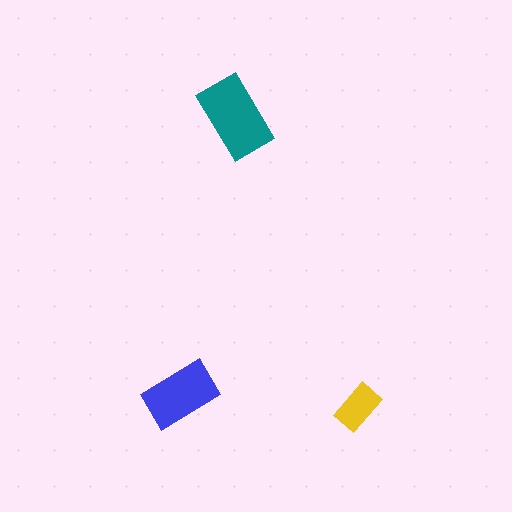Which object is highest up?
The teal rectangle is topmost.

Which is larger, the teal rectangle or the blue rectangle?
The teal one.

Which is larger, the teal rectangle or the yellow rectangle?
The teal one.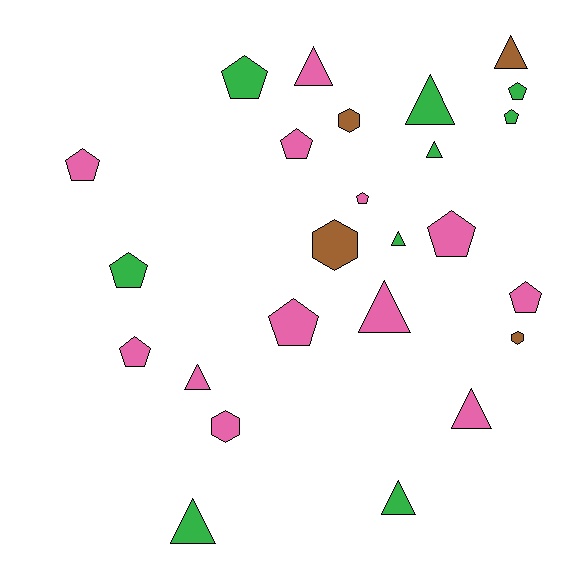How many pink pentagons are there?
There are 7 pink pentagons.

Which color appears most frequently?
Pink, with 12 objects.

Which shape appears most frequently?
Pentagon, with 11 objects.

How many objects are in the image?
There are 25 objects.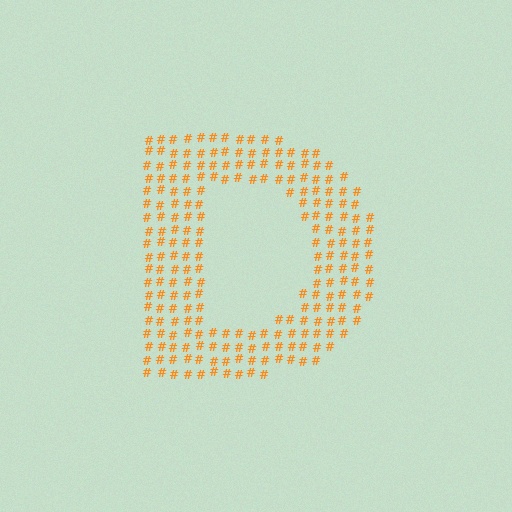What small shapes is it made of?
It is made of small hash symbols.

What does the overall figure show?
The overall figure shows the letter D.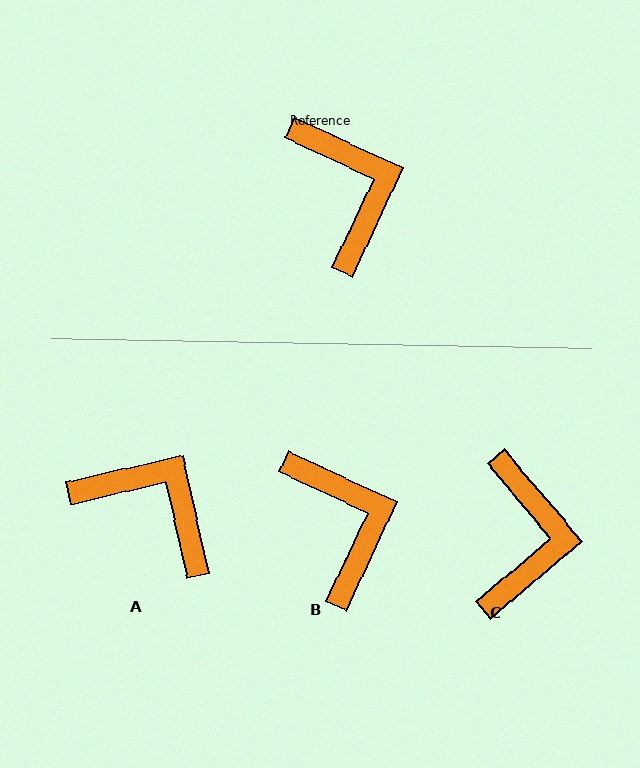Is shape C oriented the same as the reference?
No, it is off by about 25 degrees.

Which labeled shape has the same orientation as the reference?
B.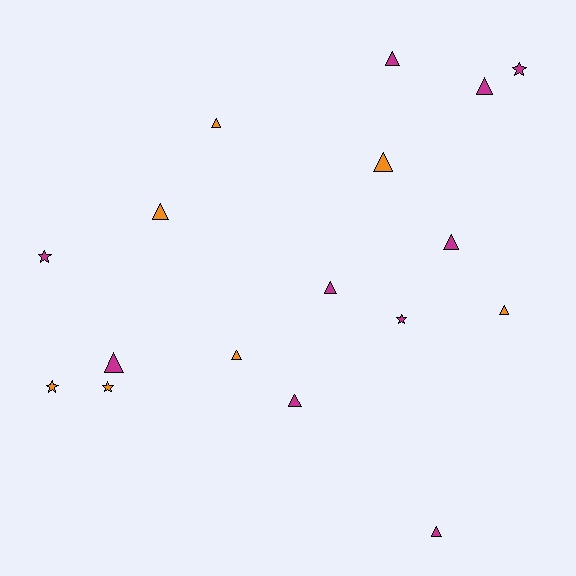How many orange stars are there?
There are 2 orange stars.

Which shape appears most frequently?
Triangle, with 12 objects.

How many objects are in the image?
There are 17 objects.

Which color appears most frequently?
Magenta, with 10 objects.